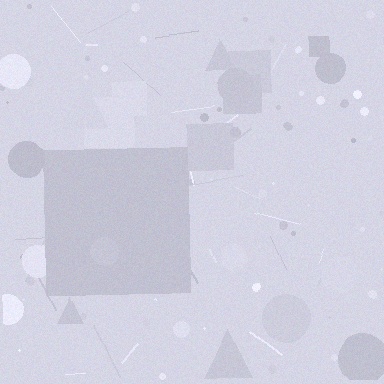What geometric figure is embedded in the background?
A square is embedded in the background.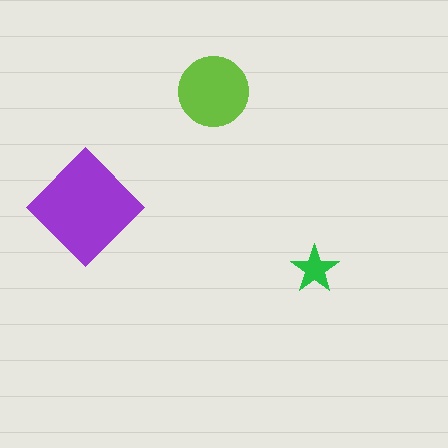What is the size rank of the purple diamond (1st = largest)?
1st.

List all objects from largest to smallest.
The purple diamond, the lime circle, the green star.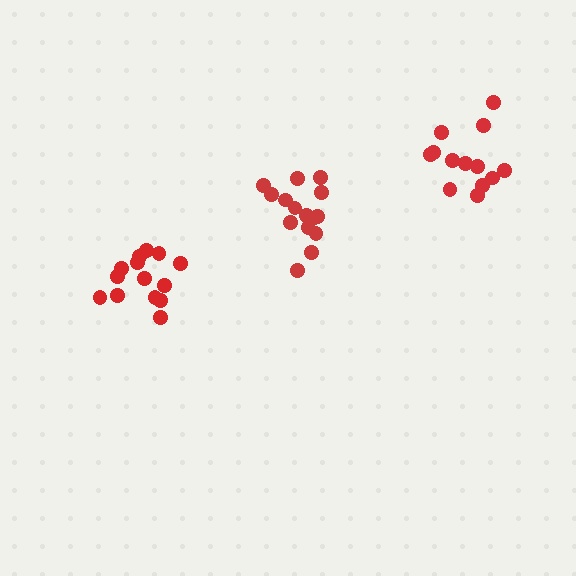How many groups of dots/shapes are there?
There are 3 groups.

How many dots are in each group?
Group 1: 15 dots, Group 2: 14 dots, Group 3: 13 dots (42 total).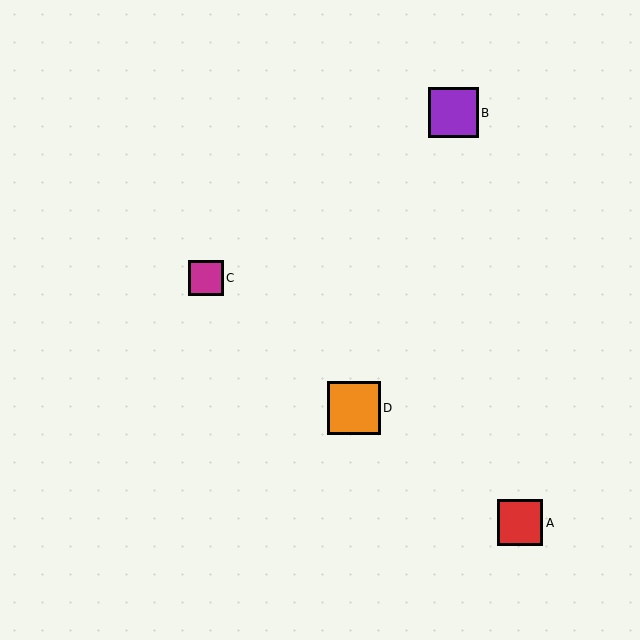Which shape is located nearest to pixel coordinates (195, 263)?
The magenta square (labeled C) at (206, 278) is nearest to that location.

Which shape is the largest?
The orange square (labeled D) is the largest.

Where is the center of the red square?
The center of the red square is at (520, 523).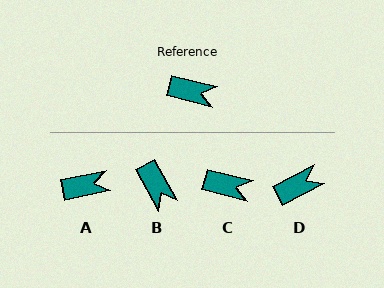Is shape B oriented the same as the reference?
No, it is off by about 46 degrees.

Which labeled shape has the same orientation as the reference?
C.